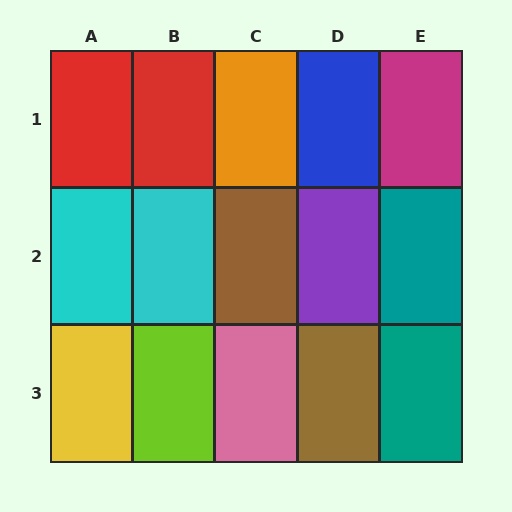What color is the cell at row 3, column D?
Brown.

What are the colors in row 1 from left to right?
Red, red, orange, blue, magenta.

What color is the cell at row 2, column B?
Cyan.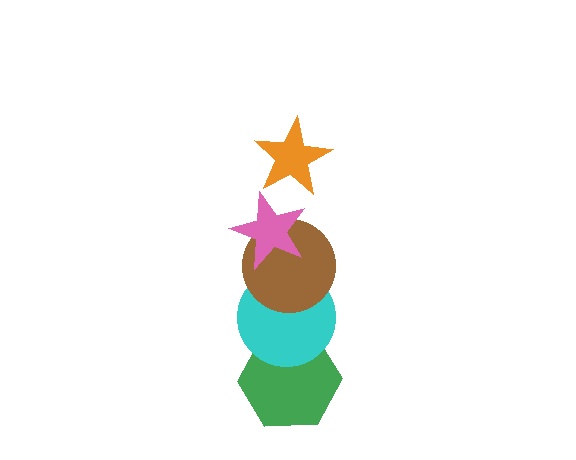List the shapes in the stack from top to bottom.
From top to bottom: the orange star, the pink star, the brown circle, the cyan circle, the green hexagon.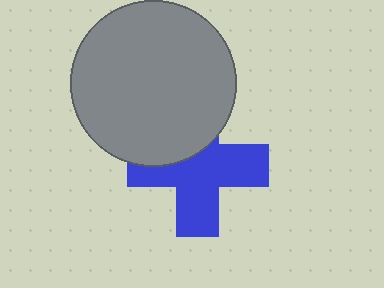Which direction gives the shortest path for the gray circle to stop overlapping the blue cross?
Moving up gives the shortest separation.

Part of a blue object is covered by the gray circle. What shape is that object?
It is a cross.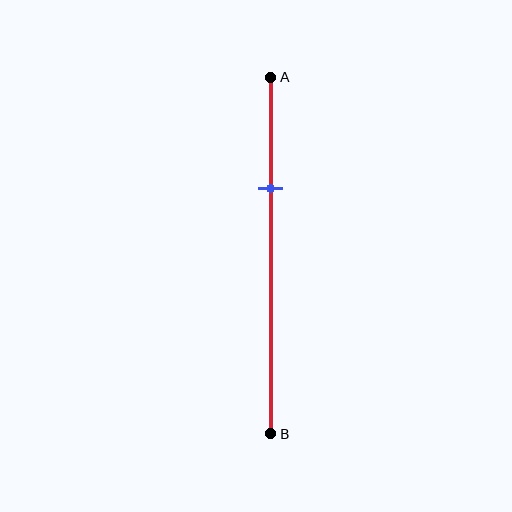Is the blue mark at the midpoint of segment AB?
No, the mark is at about 30% from A, not at the 50% midpoint.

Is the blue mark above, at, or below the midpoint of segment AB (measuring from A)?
The blue mark is above the midpoint of segment AB.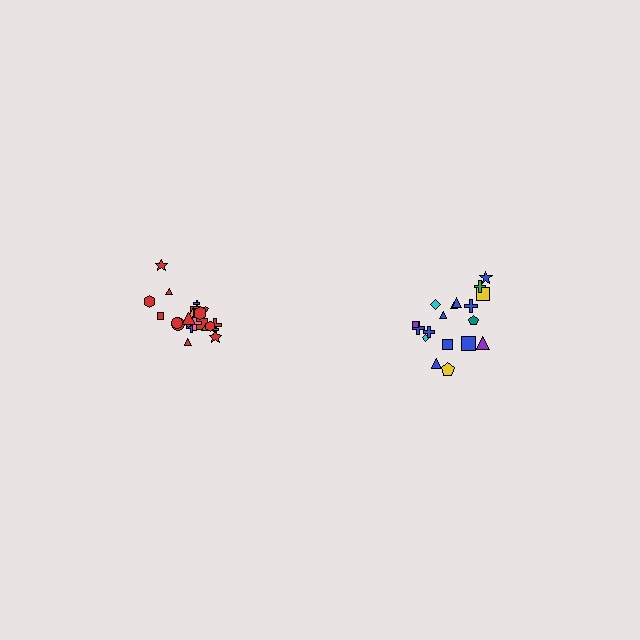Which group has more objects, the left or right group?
The left group.